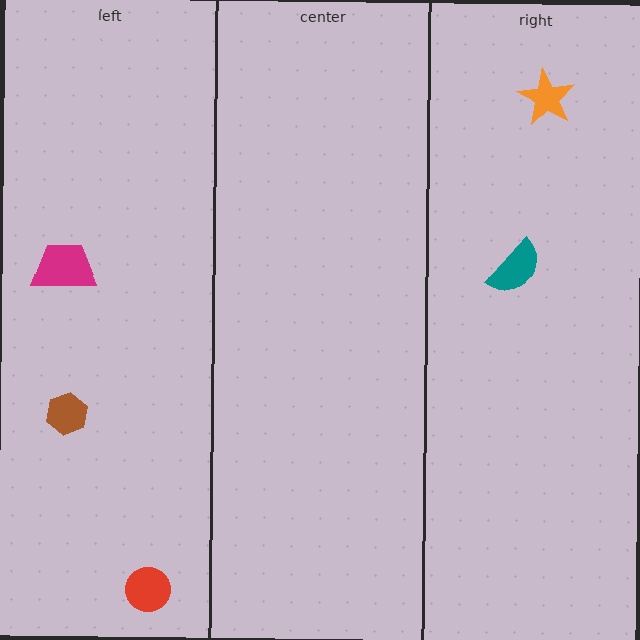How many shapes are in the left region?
3.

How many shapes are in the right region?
2.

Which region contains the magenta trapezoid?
The left region.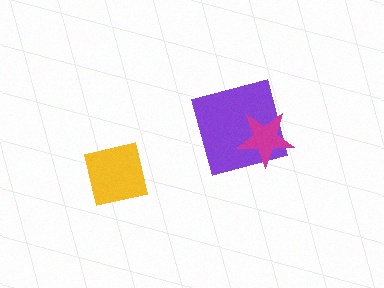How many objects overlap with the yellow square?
0 objects overlap with the yellow square.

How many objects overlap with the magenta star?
1 object overlaps with the magenta star.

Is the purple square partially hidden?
Yes, it is partially covered by another shape.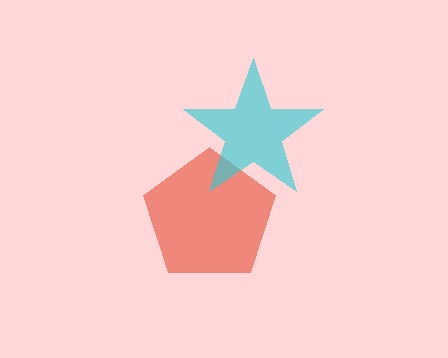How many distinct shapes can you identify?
There are 2 distinct shapes: a red pentagon, a cyan star.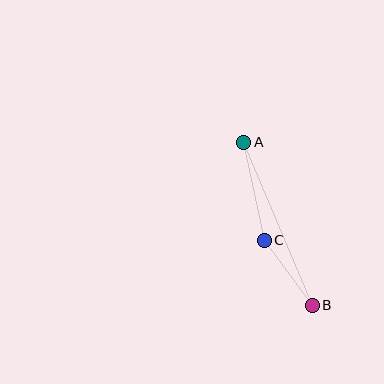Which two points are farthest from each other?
Points A and B are farthest from each other.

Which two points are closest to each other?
Points B and C are closest to each other.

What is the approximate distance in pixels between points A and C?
The distance between A and C is approximately 100 pixels.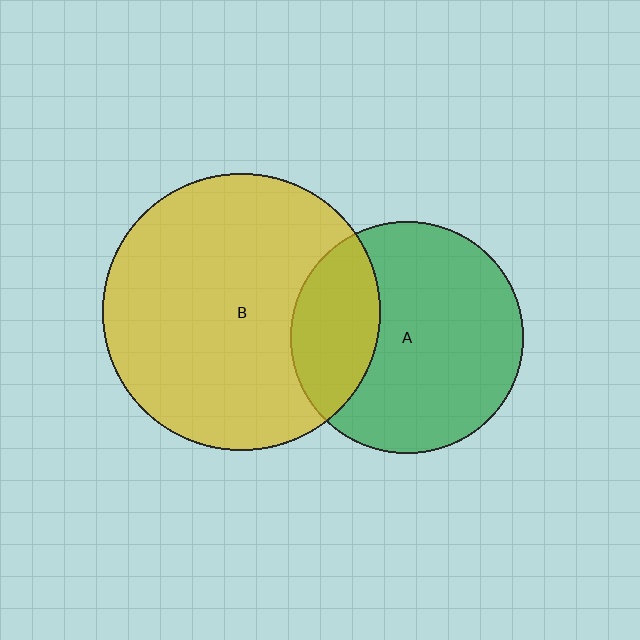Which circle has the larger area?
Circle B (yellow).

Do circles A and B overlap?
Yes.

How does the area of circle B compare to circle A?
Approximately 1.4 times.